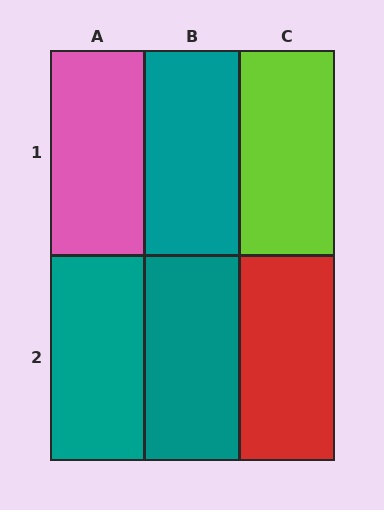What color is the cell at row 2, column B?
Teal.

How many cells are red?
1 cell is red.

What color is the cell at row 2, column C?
Red.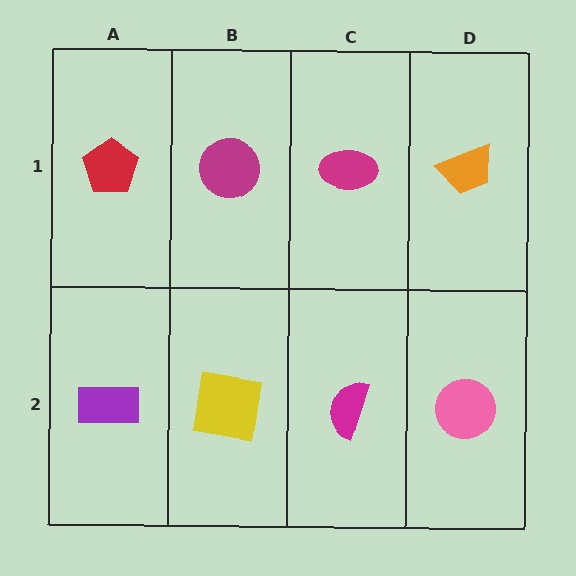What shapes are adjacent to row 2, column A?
A red pentagon (row 1, column A), a yellow square (row 2, column B).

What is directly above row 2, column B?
A magenta circle.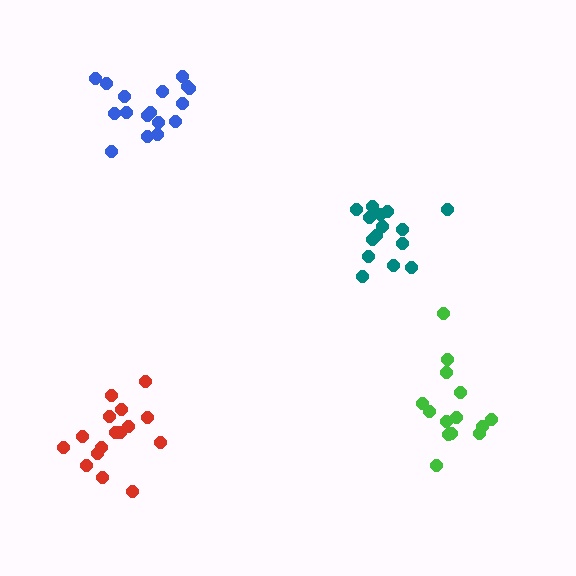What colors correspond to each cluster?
The clusters are colored: teal, blue, green, red.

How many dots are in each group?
Group 1: 15 dots, Group 2: 17 dots, Group 3: 14 dots, Group 4: 16 dots (62 total).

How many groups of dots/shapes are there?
There are 4 groups.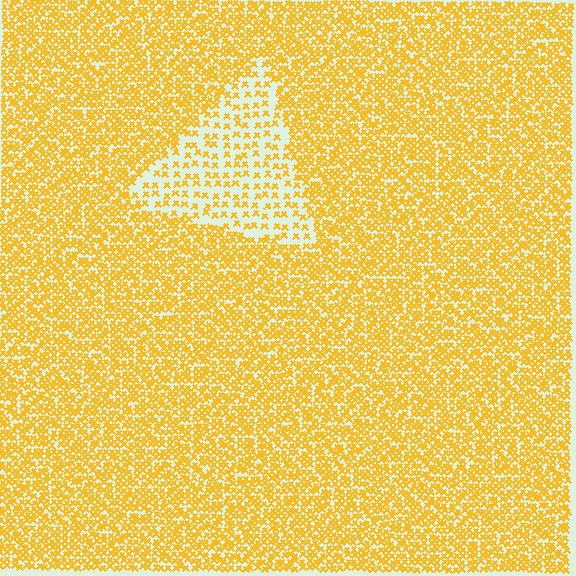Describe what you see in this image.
The image contains small yellow elements arranged at two different densities. A triangle-shaped region is visible where the elements are less densely packed than the surrounding area.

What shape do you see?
I see a triangle.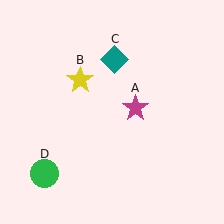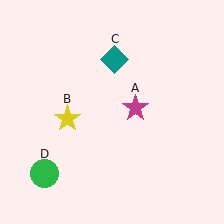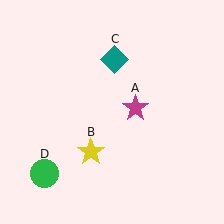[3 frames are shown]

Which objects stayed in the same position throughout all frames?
Magenta star (object A) and teal diamond (object C) and green circle (object D) remained stationary.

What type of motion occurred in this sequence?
The yellow star (object B) rotated counterclockwise around the center of the scene.